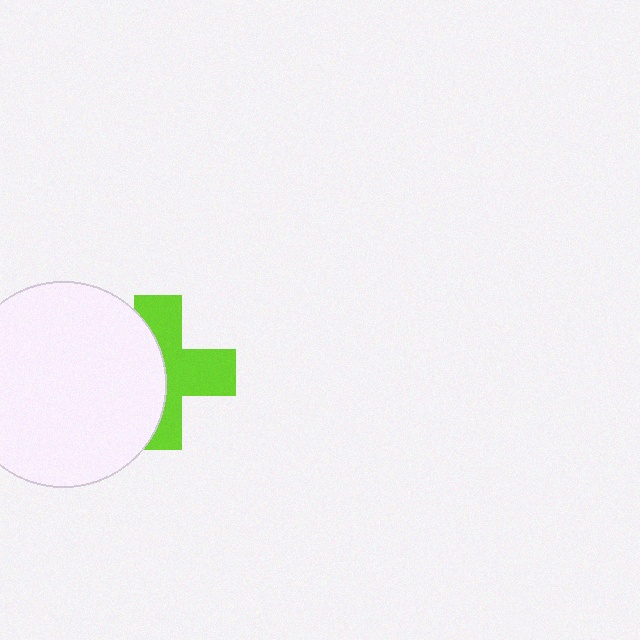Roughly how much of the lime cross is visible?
About half of it is visible (roughly 52%).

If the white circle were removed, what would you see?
You would see the complete lime cross.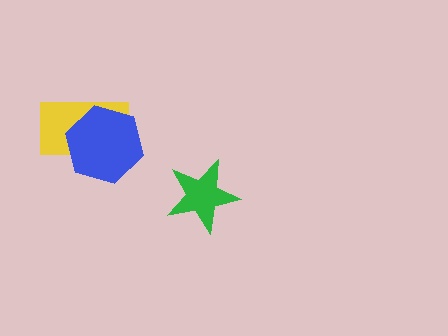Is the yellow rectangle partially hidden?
Yes, it is partially covered by another shape.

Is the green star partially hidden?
No, no other shape covers it.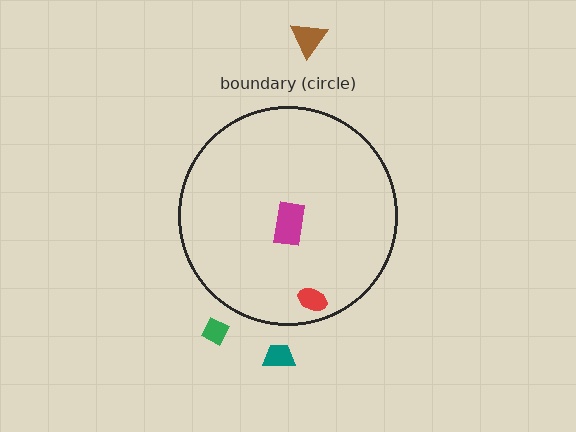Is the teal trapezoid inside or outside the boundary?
Outside.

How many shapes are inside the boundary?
2 inside, 3 outside.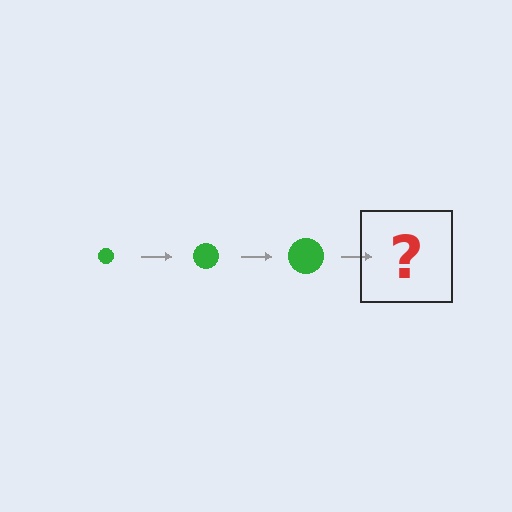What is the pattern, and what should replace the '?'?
The pattern is that the circle gets progressively larger each step. The '?' should be a green circle, larger than the previous one.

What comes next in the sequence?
The next element should be a green circle, larger than the previous one.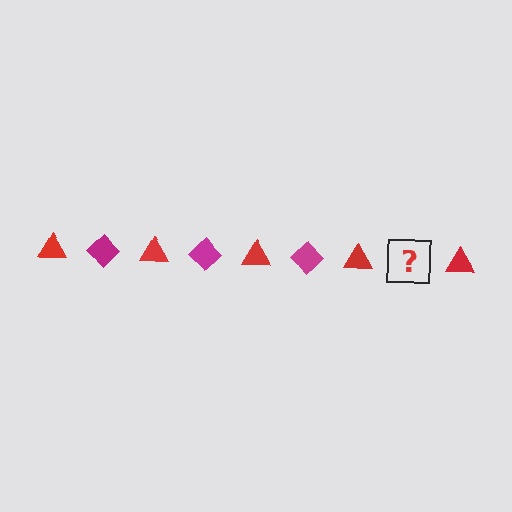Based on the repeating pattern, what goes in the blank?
The blank should be a magenta diamond.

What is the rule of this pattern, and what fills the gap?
The rule is that the pattern alternates between red triangle and magenta diamond. The gap should be filled with a magenta diamond.